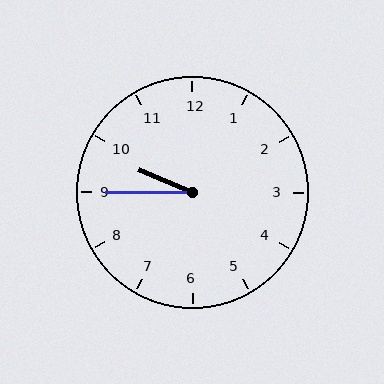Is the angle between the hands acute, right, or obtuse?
It is acute.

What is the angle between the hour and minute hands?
Approximately 22 degrees.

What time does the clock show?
9:45.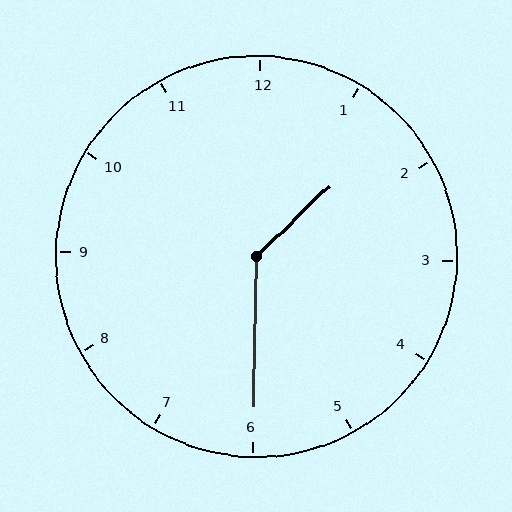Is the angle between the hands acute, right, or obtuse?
It is obtuse.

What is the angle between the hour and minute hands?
Approximately 135 degrees.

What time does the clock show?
1:30.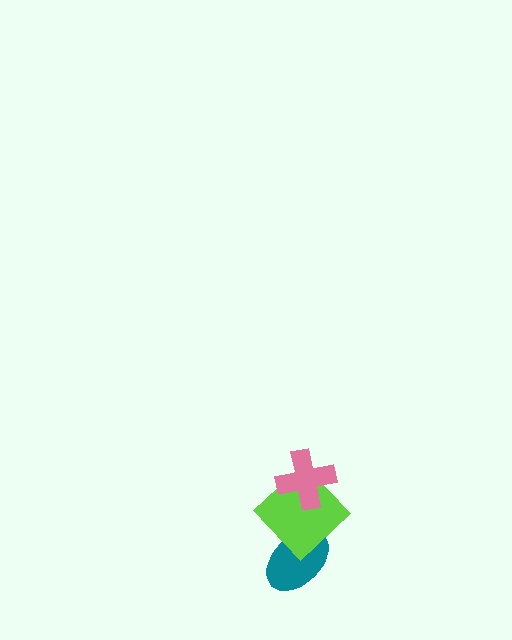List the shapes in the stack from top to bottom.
From top to bottom: the pink cross, the lime diamond, the teal ellipse.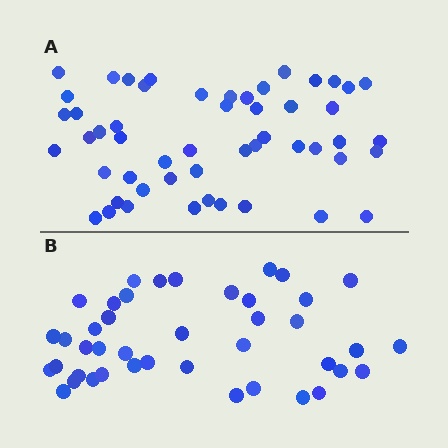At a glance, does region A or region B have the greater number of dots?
Region A (the top region) has more dots.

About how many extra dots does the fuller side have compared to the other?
Region A has roughly 10 or so more dots than region B.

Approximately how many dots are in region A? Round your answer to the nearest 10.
About 50 dots. (The exact count is 52, which rounds to 50.)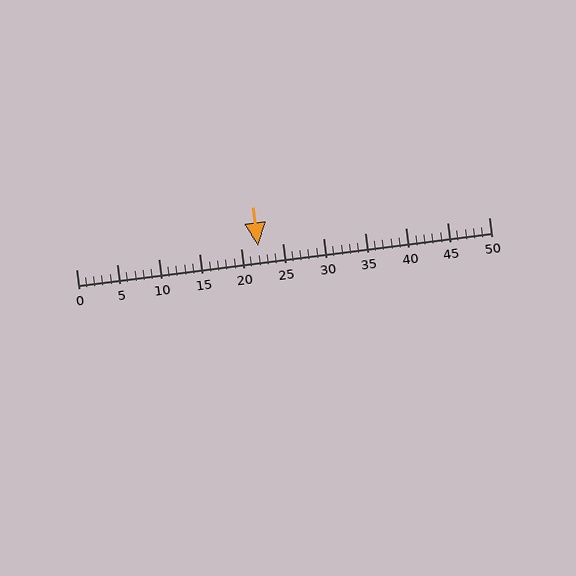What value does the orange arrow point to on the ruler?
The orange arrow points to approximately 22.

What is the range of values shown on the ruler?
The ruler shows values from 0 to 50.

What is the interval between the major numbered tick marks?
The major tick marks are spaced 5 units apart.